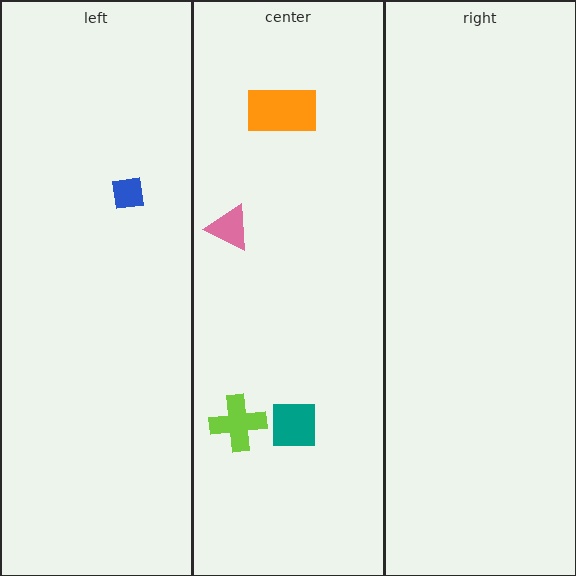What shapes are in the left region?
The blue square.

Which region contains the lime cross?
The center region.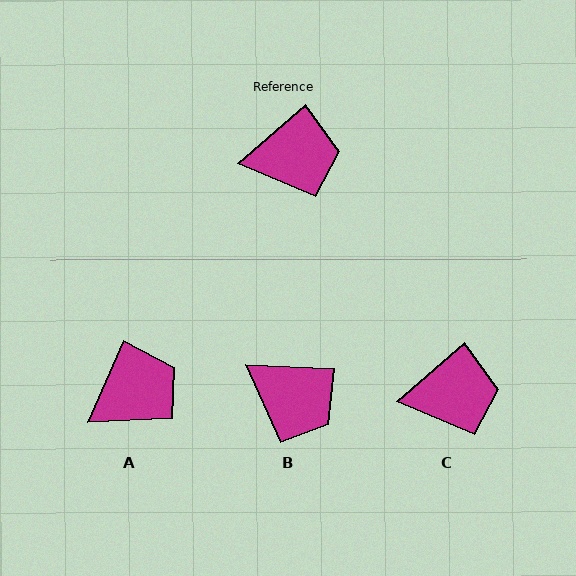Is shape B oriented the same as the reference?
No, it is off by about 43 degrees.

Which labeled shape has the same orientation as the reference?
C.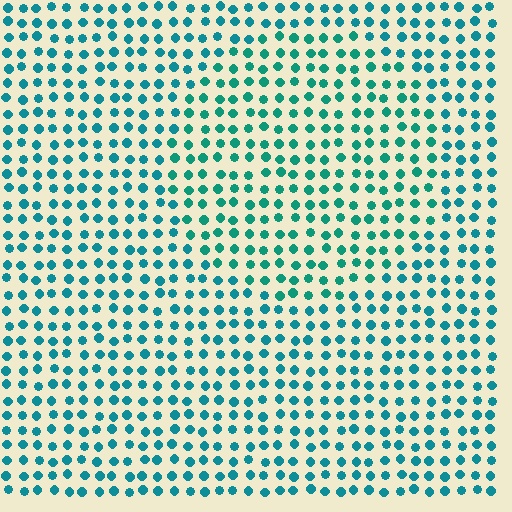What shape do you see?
I see a circle.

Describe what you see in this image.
The image is filled with small teal elements in a uniform arrangement. A circle-shaped region is visible where the elements are tinted to a slightly different hue, forming a subtle color boundary.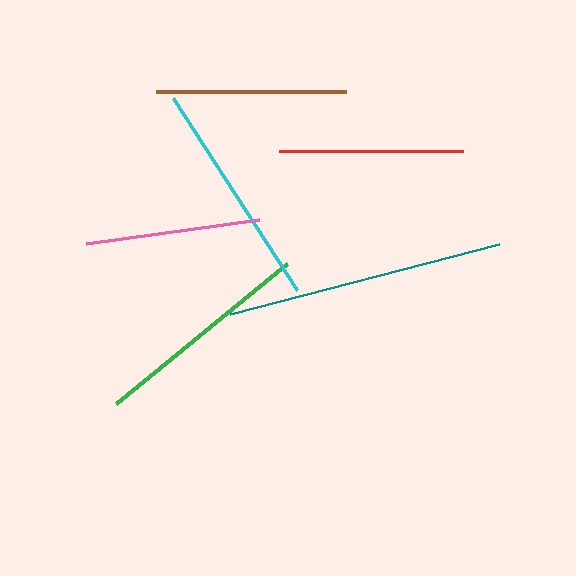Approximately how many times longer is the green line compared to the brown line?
The green line is approximately 1.2 times the length of the brown line.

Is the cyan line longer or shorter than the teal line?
The teal line is longer than the cyan line.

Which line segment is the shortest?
The pink line is the shortest at approximately 174 pixels.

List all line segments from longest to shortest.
From longest to shortest: teal, cyan, green, brown, red, pink.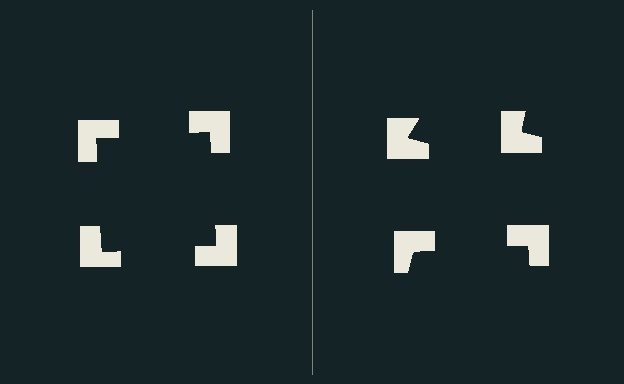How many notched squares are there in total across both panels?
8 — 4 on each side.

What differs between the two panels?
The notched squares are positioned identically on both sides; only the wedge orientations differ. On the left they align to a square; on the right they are misaligned.